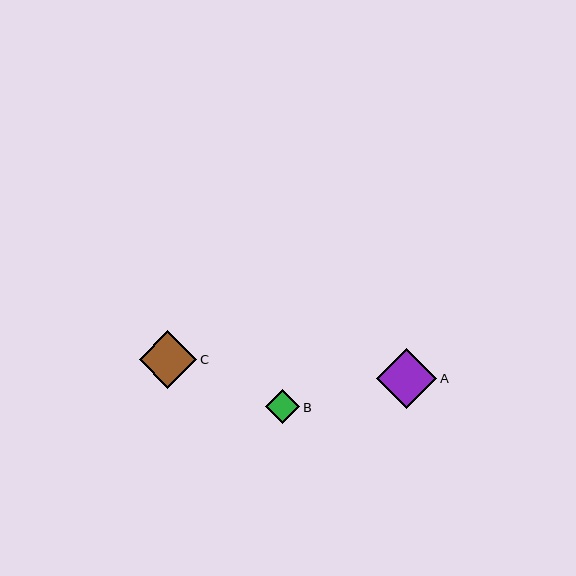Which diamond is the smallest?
Diamond B is the smallest with a size of approximately 34 pixels.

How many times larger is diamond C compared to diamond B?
Diamond C is approximately 1.7 times the size of diamond B.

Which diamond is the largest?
Diamond A is the largest with a size of approximately 60 pixels.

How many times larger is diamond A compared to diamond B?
Diamond A is approximately 1.8 times the size of diamond B.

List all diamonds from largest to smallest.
From largest to smallest: A, C, B.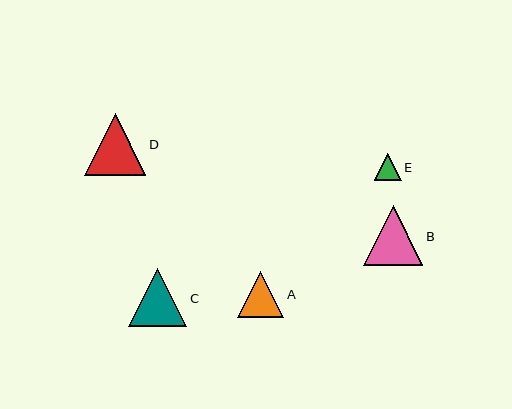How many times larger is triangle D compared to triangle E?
Triangle D is approximately 2.3 times the size of triangle E.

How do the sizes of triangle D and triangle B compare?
Triangle D and triangle B are approximately the same size.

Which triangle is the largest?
Triangle D is the largest with a size of approximately 62 pixels.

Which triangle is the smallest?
Triangle E is the smallest with a size of approximately 27 pixels.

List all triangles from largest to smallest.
From largest to smallest: D, B, C, A, E.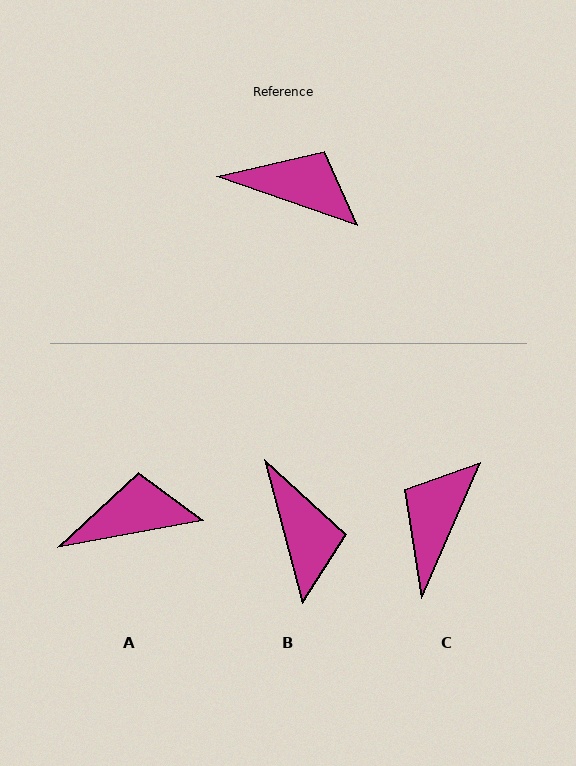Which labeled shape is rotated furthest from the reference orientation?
C, about 86 degrees away.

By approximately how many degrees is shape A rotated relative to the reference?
Approximately 30 degrees counter-clockwise.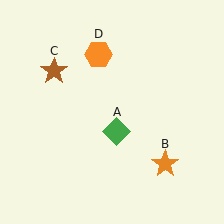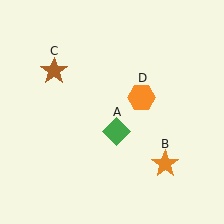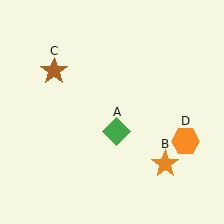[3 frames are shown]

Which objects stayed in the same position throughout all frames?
Green diamond (object A) and orange star (object B) and brown star (object C) remained stationary.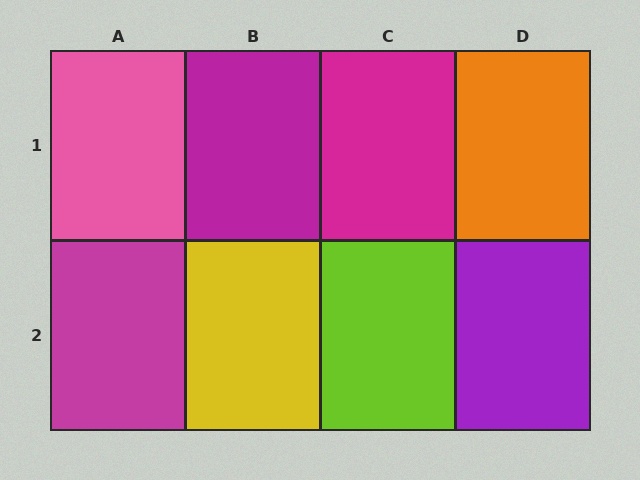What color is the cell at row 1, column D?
Orange.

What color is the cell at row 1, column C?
Magenta.